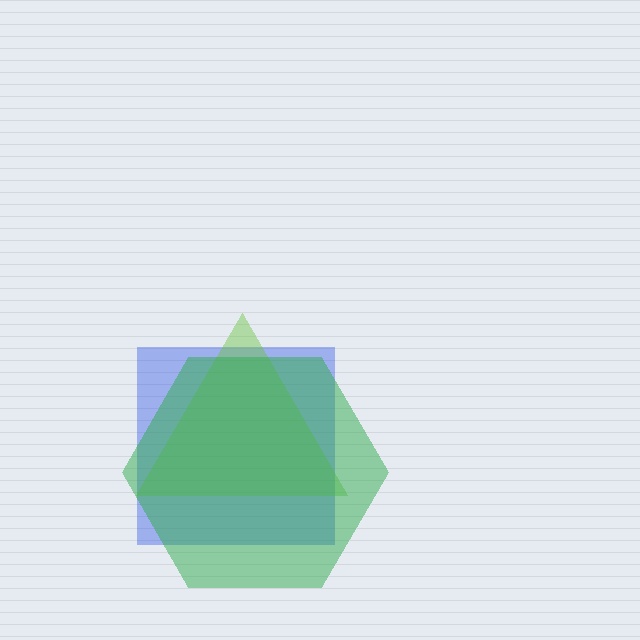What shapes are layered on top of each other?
The layered shapes are: a blue square, a lime triangle, a green hexagon.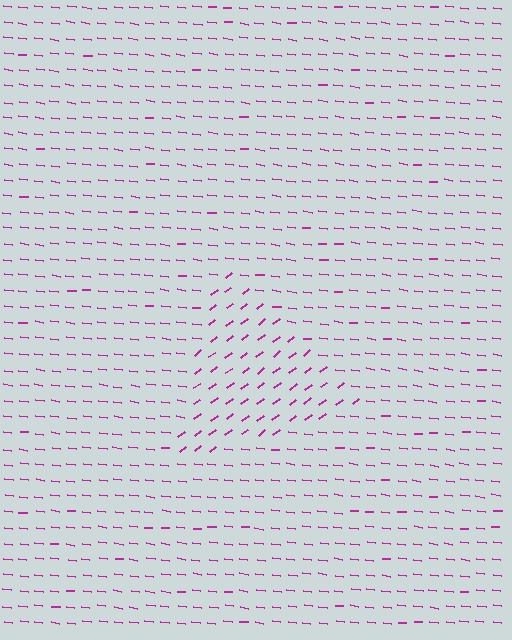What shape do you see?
I see a triangle.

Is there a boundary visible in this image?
Yes, there is a texture boundary formed by a change in line orientation.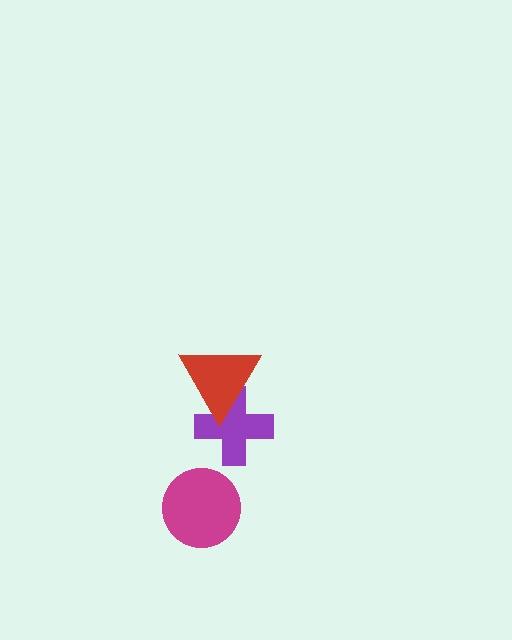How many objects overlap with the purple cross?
1 object overlaps with the purple cross.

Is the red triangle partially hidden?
No, no other shape covers it.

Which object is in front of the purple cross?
The red triangle is in front of the purple cross.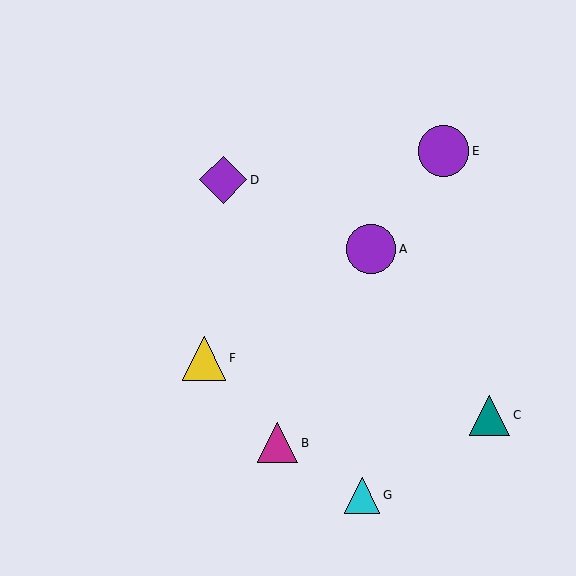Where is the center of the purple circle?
The center of the purple circle is at (444, 151).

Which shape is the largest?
The purple circle (labeled E) is the largest.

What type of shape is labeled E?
Shape E is a purple circle.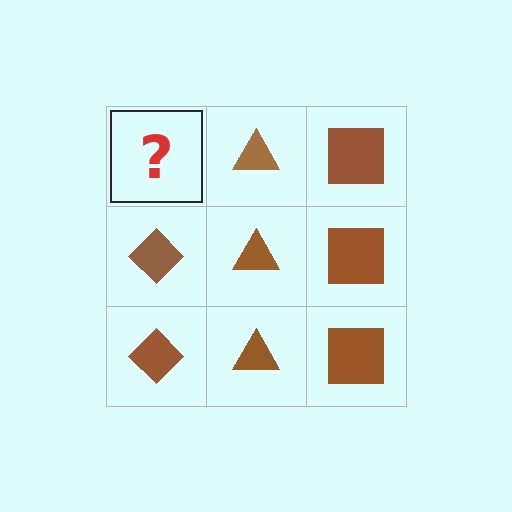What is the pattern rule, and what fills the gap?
The rule is that each column has a consistent shape. The gap should be filled with a brown diamond.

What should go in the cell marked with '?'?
The missing cell should contain a brown diamond.